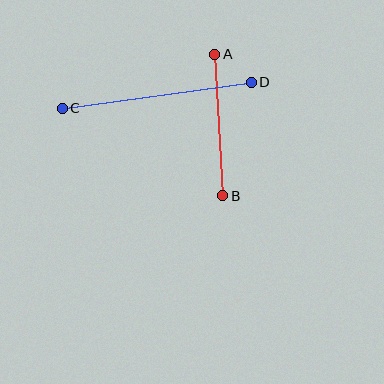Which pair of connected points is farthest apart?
Points C and D are farthest apart.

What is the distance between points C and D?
The distance is approximately 191 pixels.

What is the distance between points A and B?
The distance is approximately 142 pixels.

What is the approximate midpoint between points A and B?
The midpoint is at approximately (219, 125) pixels.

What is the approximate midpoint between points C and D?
The midpoint is at approximately (157, 95) pixels.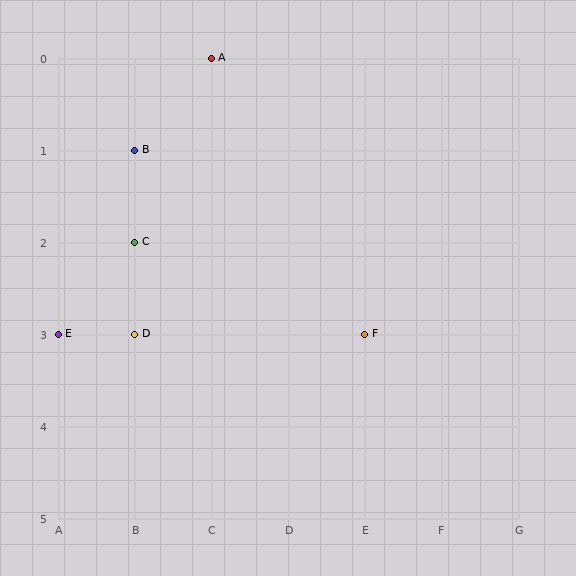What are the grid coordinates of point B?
Point B is at grid coordinates (B, 1).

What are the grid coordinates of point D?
Point D is at grid coordinates (B, 3).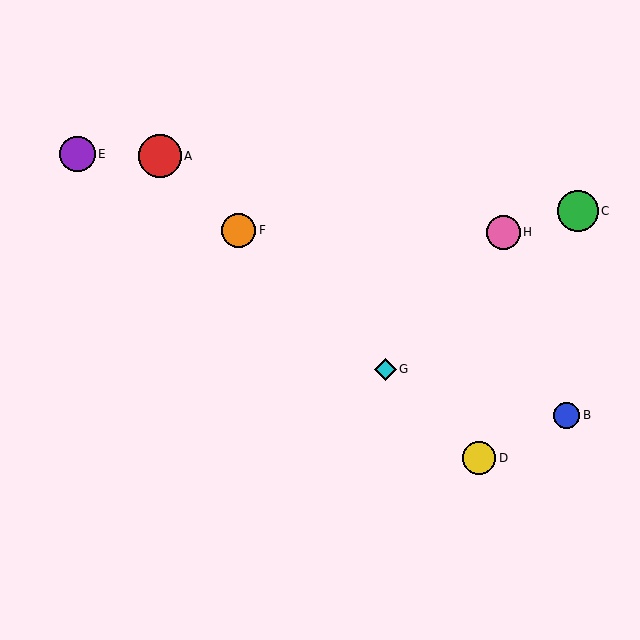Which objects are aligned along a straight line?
Objects A, D, F, G are aligned along a straight line.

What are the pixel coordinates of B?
Object B is at (567, 415).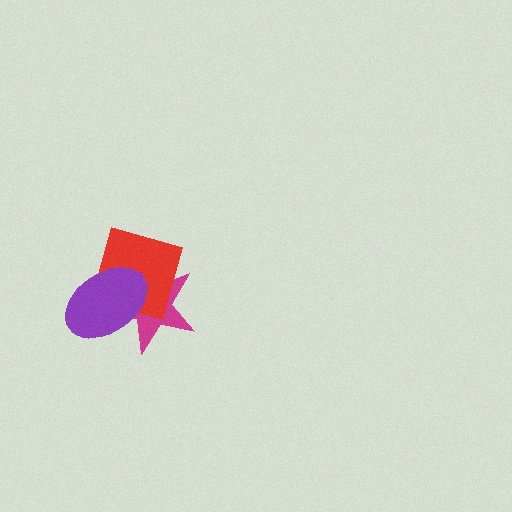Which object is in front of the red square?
The purple ellipse is in front of the red square.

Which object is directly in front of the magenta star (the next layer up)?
The red square is directly in front of the magenta star.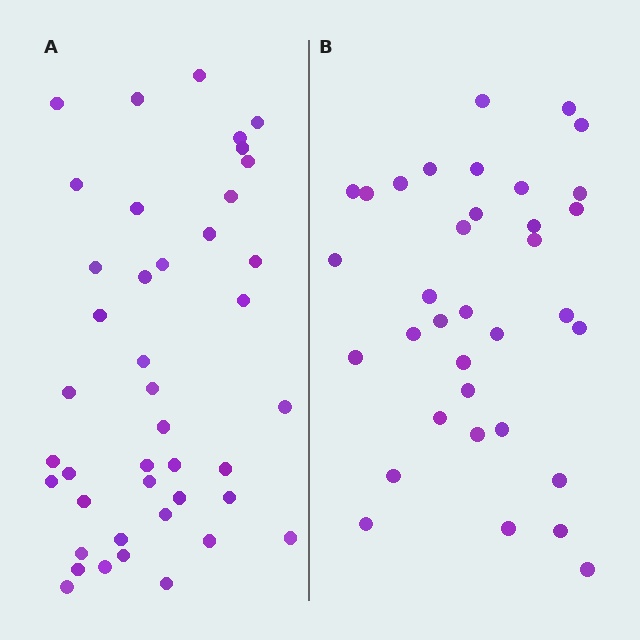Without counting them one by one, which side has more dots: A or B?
Region A (the left region) has more dots.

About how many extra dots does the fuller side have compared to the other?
Region A has roughly 8 or so more dots than region B.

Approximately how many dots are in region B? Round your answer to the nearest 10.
About 40 dots. (The exact count is 35, which rounds to 40.)